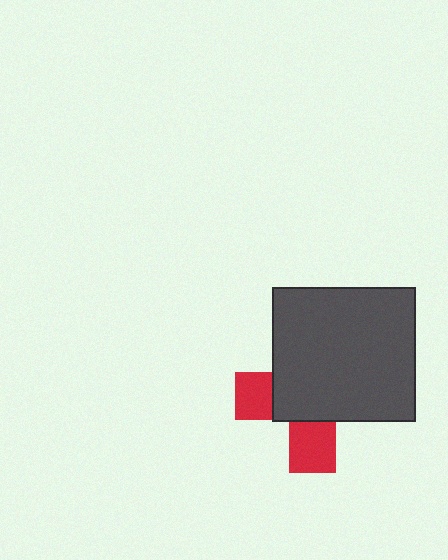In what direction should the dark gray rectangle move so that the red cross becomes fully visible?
The dark gray rectangle should move toward the upper-right. That is the shortest direction to clear the overlap and leave the red cross fully visible.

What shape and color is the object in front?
The object in front is a dark gray rectangle.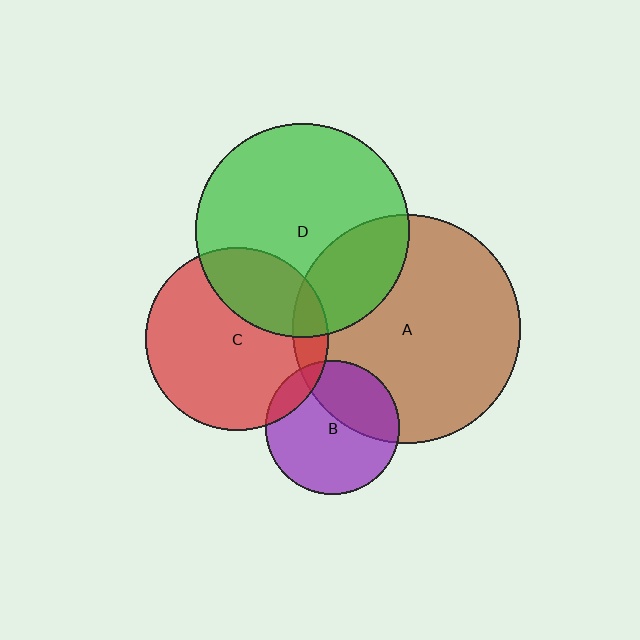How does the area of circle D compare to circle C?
Approximately 1.4 times.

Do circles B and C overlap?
Yes.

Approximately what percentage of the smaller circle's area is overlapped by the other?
Approximately 10%.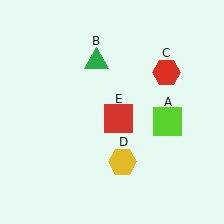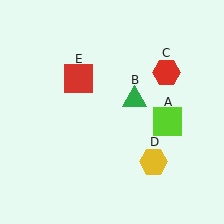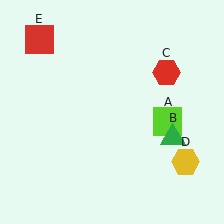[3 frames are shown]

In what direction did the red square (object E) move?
The red square (object E) moved up and to the left.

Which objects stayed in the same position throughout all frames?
Lime square (object A) and red hexagon (object C) remained stationary.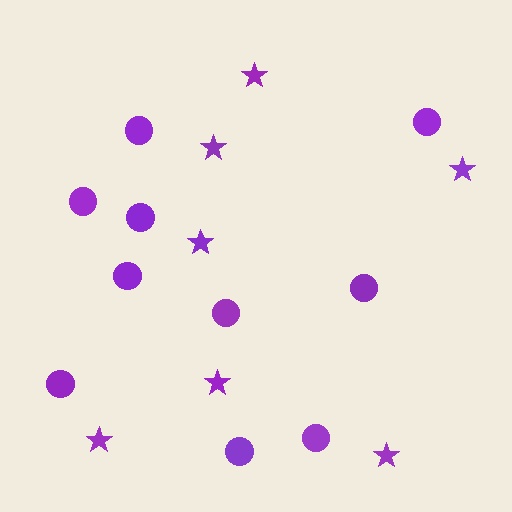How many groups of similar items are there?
There are 2 groups: one group of stars (7) and one group of circles (10).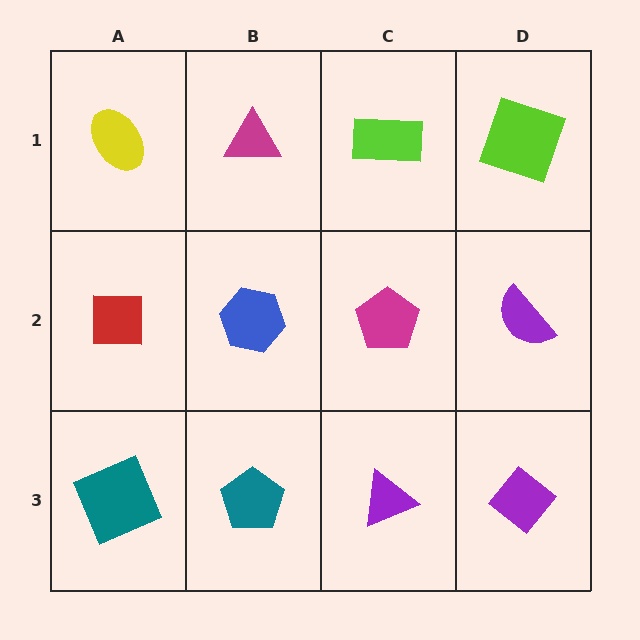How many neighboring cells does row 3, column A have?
2.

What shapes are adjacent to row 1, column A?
A red square (row 2, column A), a magenta triangle (row 1, column B).